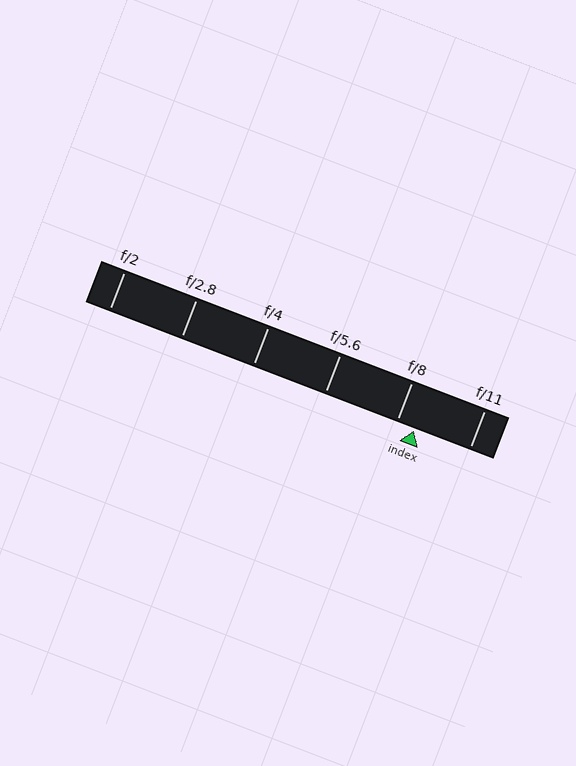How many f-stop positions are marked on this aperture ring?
There are 6 f-stop positions marked.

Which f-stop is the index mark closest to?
The index mark is closest to f/8.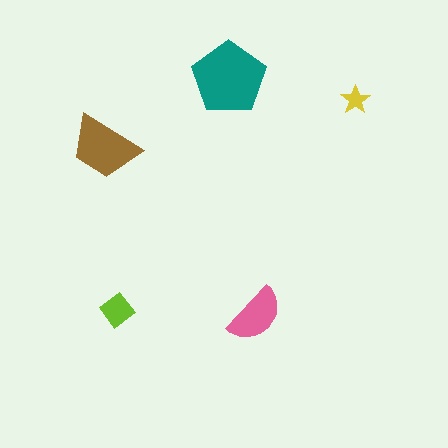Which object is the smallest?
The yellow star.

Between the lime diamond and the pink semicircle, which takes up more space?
The pink semicircle.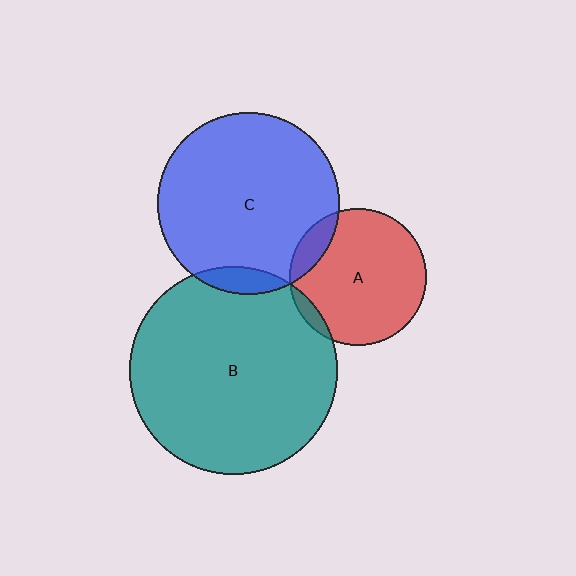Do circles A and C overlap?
Yes.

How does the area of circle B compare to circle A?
Approximately 2.3 times.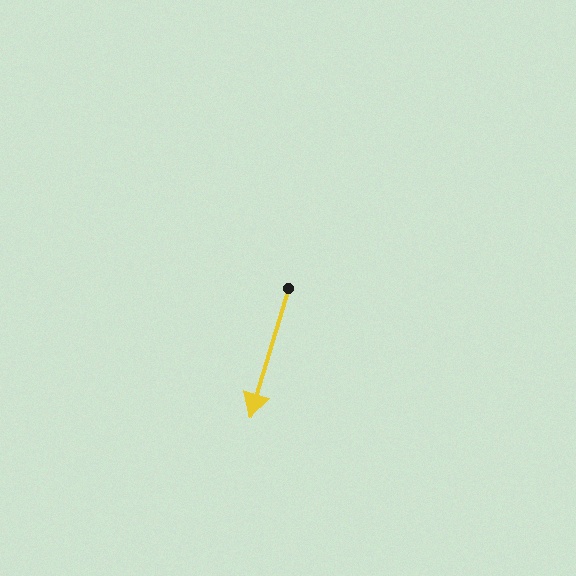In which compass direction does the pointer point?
South.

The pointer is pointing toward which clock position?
Roughly 7 o'clock.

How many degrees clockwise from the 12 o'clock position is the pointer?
Approximately 196 degrees.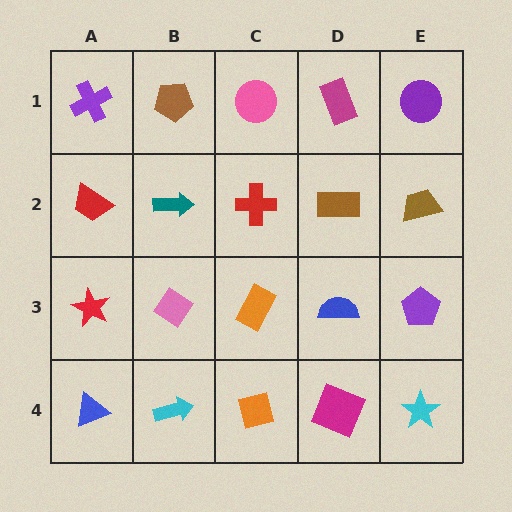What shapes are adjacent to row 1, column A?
A red trapezoid (row 2, column A), a brown pentagon (row 1, column B).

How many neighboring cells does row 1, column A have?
2.